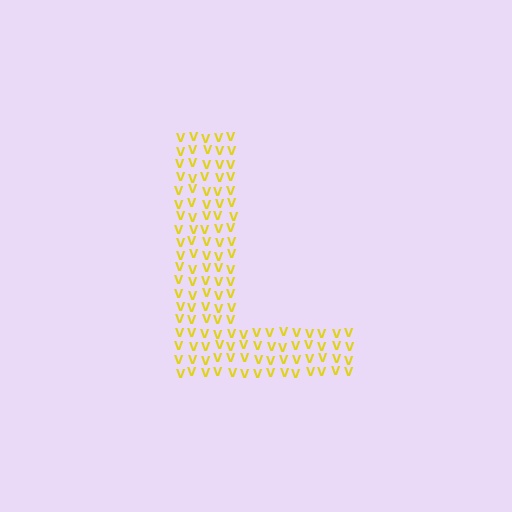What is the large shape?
The large shape is the letter L.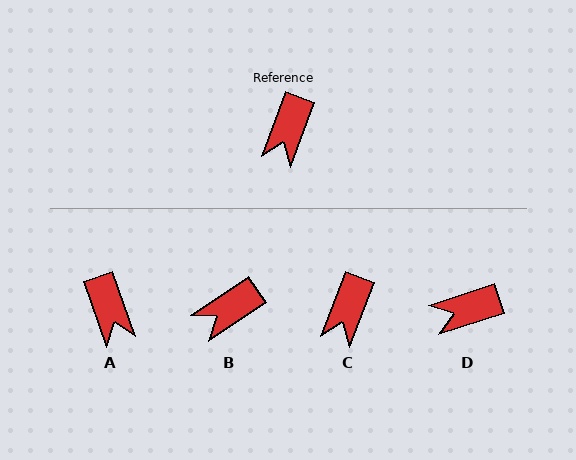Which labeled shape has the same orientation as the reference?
C.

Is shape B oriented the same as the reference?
No, it is off by about 35 degrees.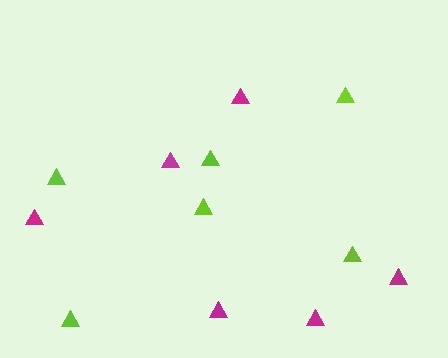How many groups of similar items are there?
There are 2 groups: one group of lime triangles (6) and one group of magenta triangles (6).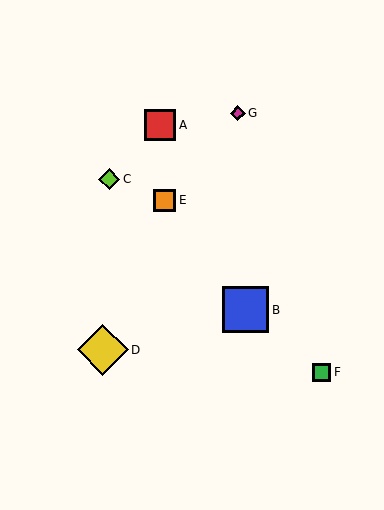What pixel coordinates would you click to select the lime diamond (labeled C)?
Click at (109, 179) to select the lime diamond C.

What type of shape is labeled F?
Shape F is a green square.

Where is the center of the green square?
The center of the green square is at (321, 372).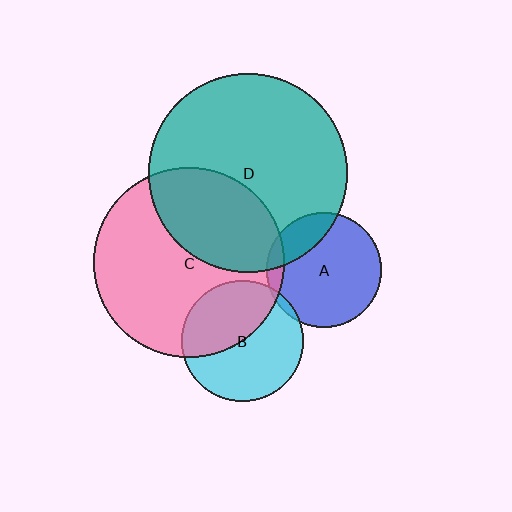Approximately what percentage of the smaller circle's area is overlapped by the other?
Approximately 35%.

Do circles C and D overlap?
Yes.